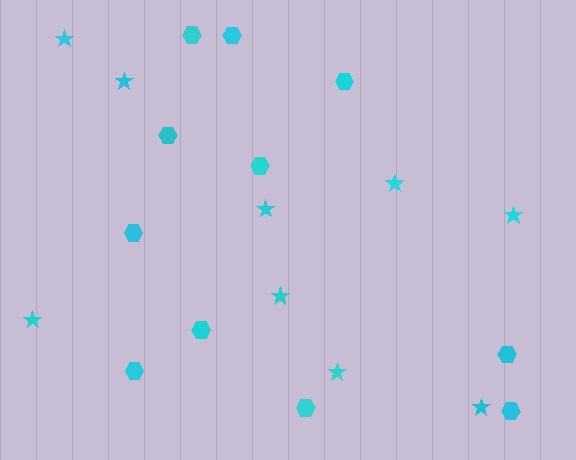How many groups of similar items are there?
There are 2 groups: one group of hexagons (11) and one group of stars (9).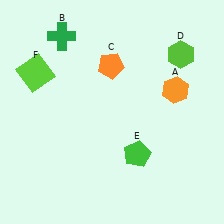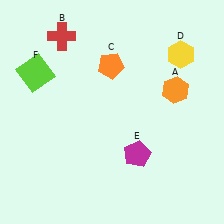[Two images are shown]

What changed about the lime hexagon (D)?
In Image 1, D is lime. In Image 2, it changed to yellow.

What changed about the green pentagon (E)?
In Image 1, E is green. In Image 2, it changed to magenta.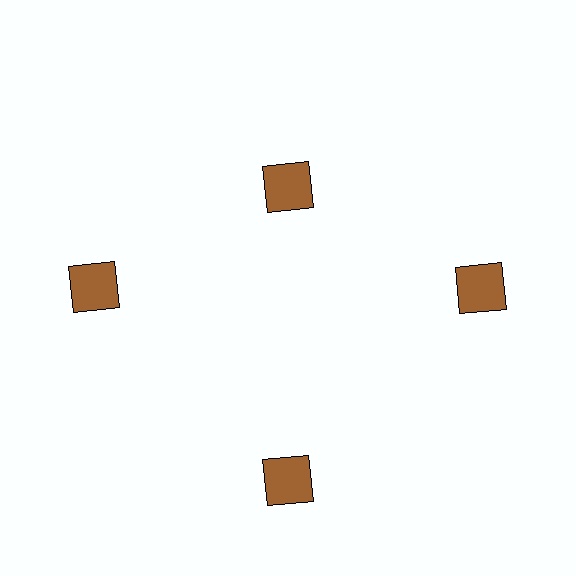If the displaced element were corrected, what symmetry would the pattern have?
It would have 4-fold rotational symmetry — the pattern would map onto itself every 90 degrees.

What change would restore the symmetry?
The symmetry would be restored by moving it outward, back onto the ring so that all 4 squares sit at equal angles and equal distance from the center.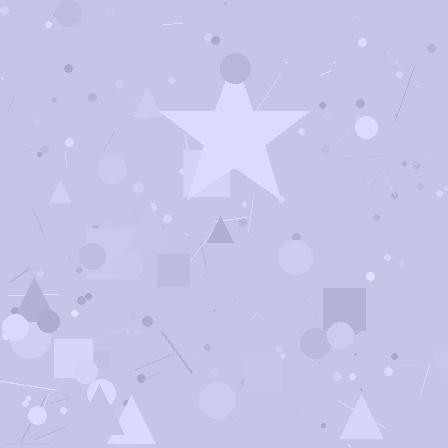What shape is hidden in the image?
A star is hidden in the image.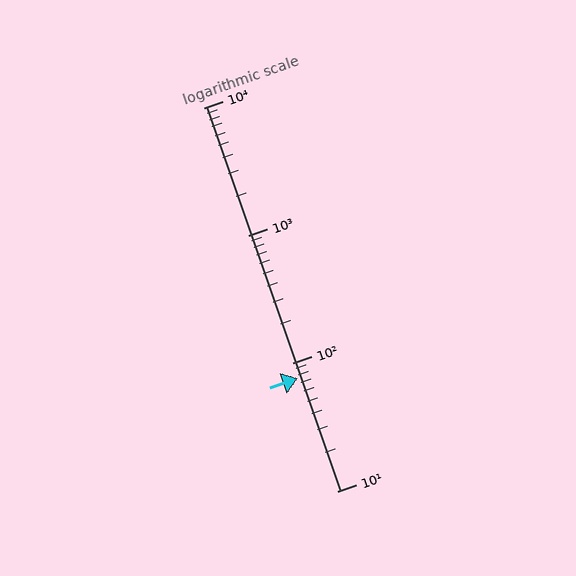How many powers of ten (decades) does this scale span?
The scale spans 3 decades, from 10 to 10000.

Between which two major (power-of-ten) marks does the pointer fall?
The pointer is between 10 and 100.